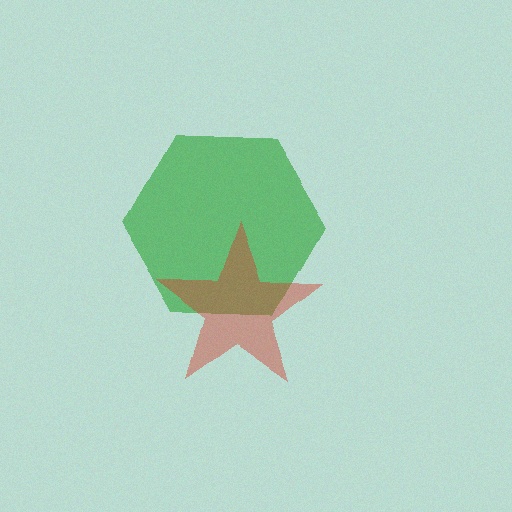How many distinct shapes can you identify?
There are 2 distinct shapes: a green hexagon, a red star.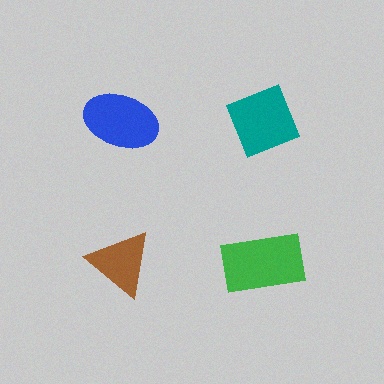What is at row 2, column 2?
A green rectangle.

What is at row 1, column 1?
A blue ellipse.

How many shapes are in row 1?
2 shapes.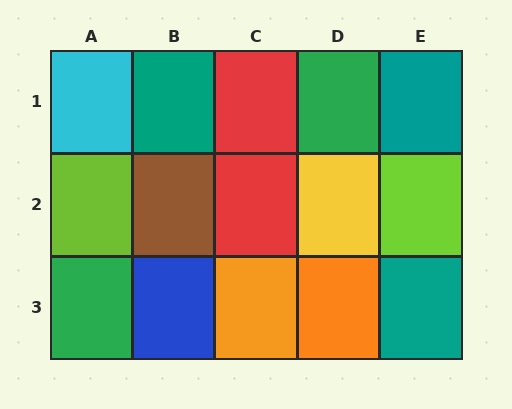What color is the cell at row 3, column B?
Blue.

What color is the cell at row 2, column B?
Brown.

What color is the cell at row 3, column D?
Orange.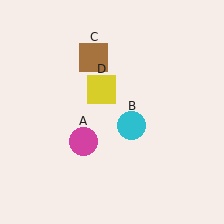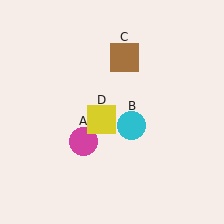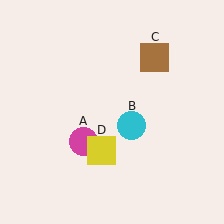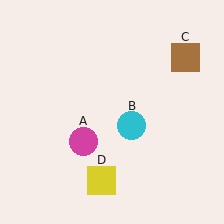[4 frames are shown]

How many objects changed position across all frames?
2 objects changed position: brown square (object C), yellow square (object D).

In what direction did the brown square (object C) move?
The brown square (object C) moved right.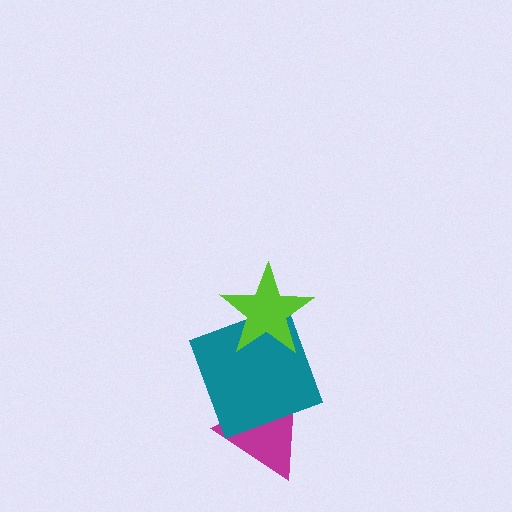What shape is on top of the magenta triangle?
The teal square is on top of the magenta triangle.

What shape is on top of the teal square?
The lime star is on top of the teal square.